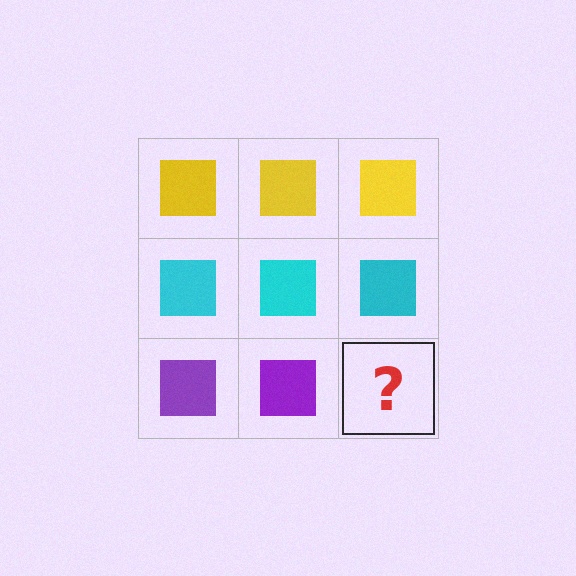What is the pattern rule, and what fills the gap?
The rule is that each row has a consistent color. The gap should be filled with a purple square.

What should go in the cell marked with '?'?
The missing cell should contain a purple square.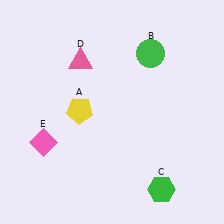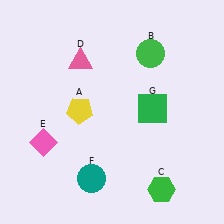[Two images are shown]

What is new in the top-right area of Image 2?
A green square (G) was added in the top-right area of Image 2.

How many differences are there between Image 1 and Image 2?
There are 2 differences between the two images.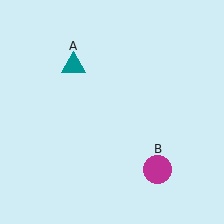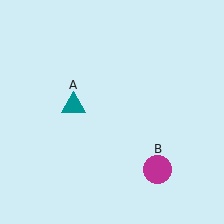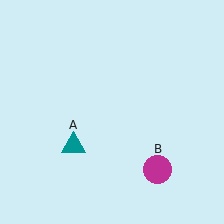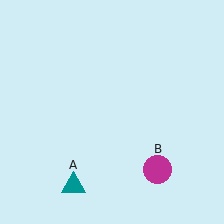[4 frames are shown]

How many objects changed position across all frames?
1 object changed position: teal triangle (object A).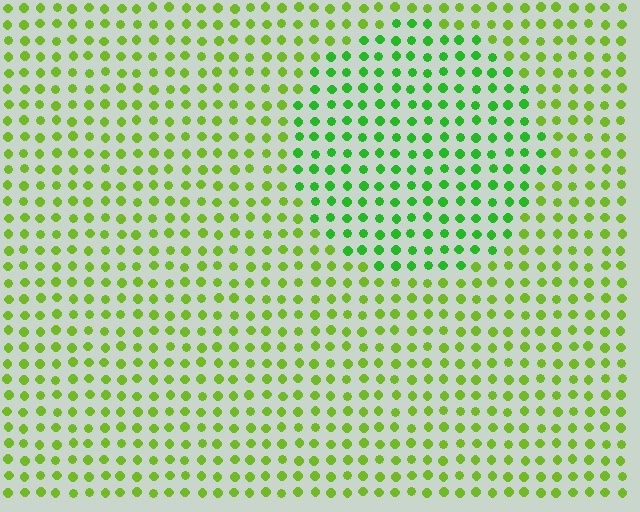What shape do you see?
I see a circle.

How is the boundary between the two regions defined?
The boundary is defined purely by a slight shift in hue (about 31 degrees). Spacing, size, and orientation are identical on both sides.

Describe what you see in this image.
The image is filled with small lime elements in a uniform arrangement. A circle-shaped region is visible where the elements are tinted to a slightly different hue, forming a subtle color boundary.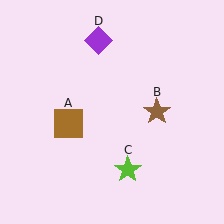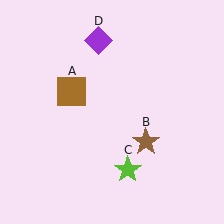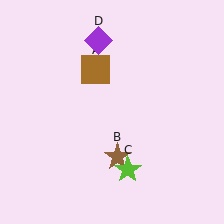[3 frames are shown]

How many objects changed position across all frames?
2 objects changed position: brown square (object A), brown star (object B).